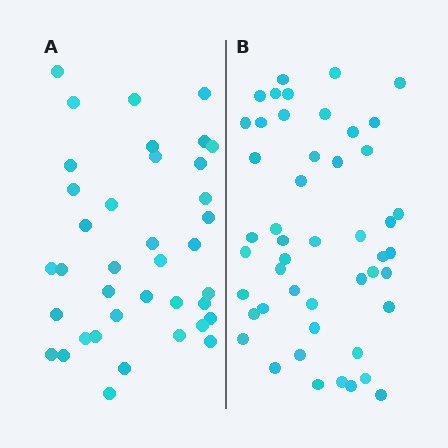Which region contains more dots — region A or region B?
Region B (the right region) has more dots.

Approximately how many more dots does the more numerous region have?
Region B has roughly 10 or so more dots than region A.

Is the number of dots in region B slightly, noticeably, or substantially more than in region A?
Region B has noticeably more, but not dramatically so. The ratio is roughly 1.3 to 1.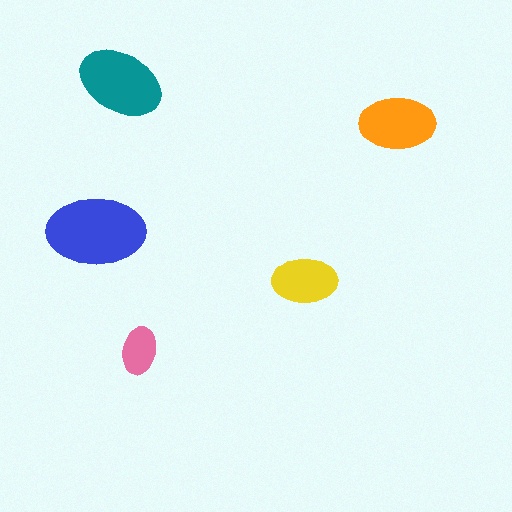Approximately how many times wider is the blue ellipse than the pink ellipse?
About 2 times wider.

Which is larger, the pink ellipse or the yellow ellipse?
The yellow one.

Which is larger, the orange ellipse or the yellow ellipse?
The orange one.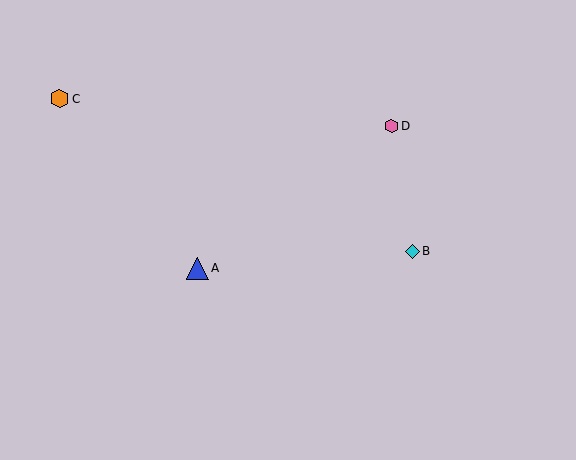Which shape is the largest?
The blue triangle (labeled A) is the largest.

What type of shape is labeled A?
Shape A is a blue triangle.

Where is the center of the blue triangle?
The center of the blue triangle is at (198, 268).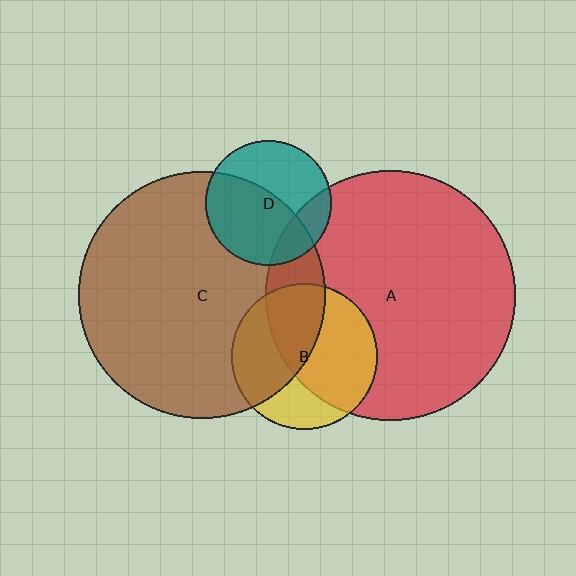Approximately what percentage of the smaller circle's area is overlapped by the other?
Approximately 45%.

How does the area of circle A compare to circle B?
Approximately 2.9 times.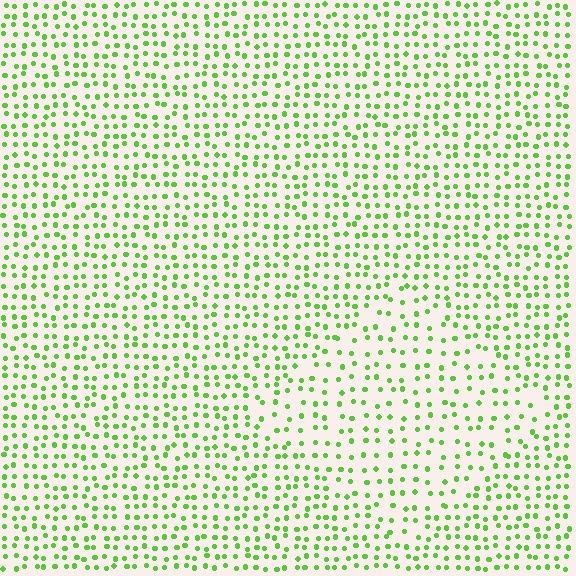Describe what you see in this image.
The image contains small lime elements arranged at two different densities. A diamond-shaped region is visible where the elements are less densely packed than the surrounding area.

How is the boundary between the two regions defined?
The boundary is defined by a change in element density (approximately 1.6x ratio). All elements are the same color, size, and shape.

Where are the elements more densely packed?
The elements are more densely packed outside the diamond boundary.